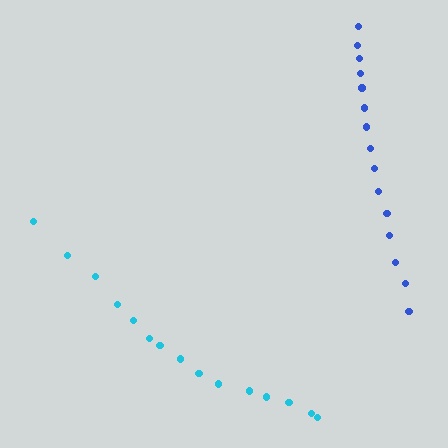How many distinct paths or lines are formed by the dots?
There are 2 distinct paths.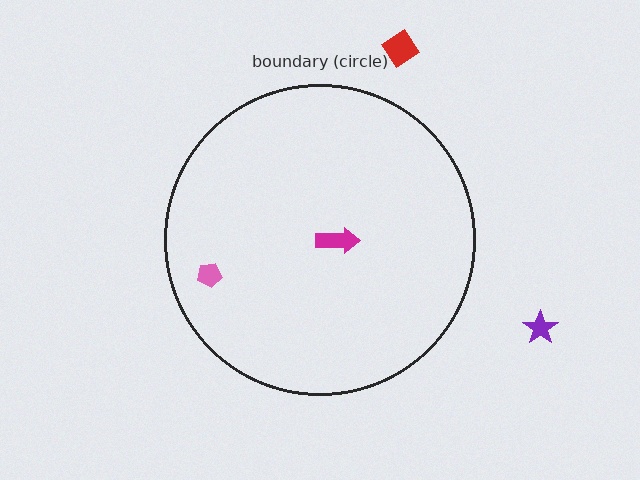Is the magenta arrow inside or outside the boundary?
Inside.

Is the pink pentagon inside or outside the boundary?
Inside.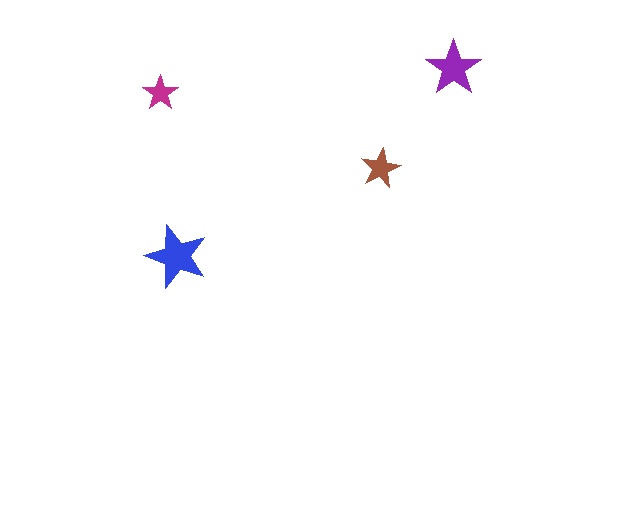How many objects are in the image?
There are 4 objects in the image.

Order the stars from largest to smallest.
the blue one, the purple one, the brown one, the magenta one.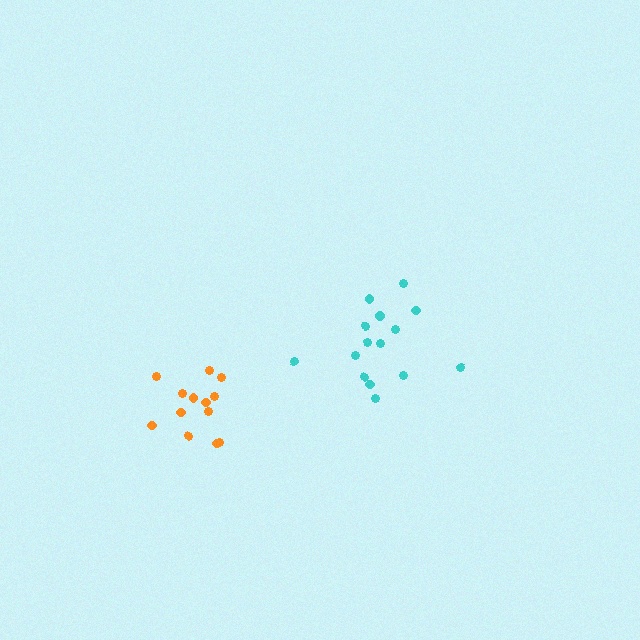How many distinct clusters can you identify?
There are 2 distinct clusters.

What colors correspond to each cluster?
The clusters are colored: cyan, orange.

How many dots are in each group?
Group 1: 15 dots, Group 2: 13 dots (28 total).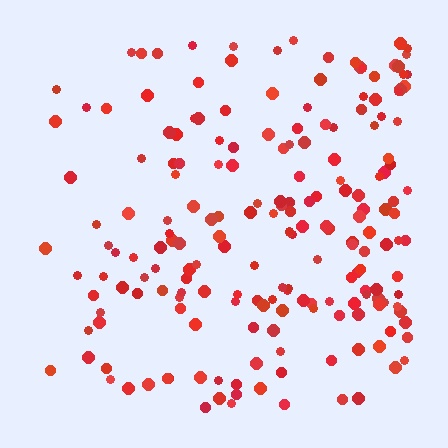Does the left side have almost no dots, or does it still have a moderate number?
Still a moderate number, just noticeably fewer than the right.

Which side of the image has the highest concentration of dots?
The right.